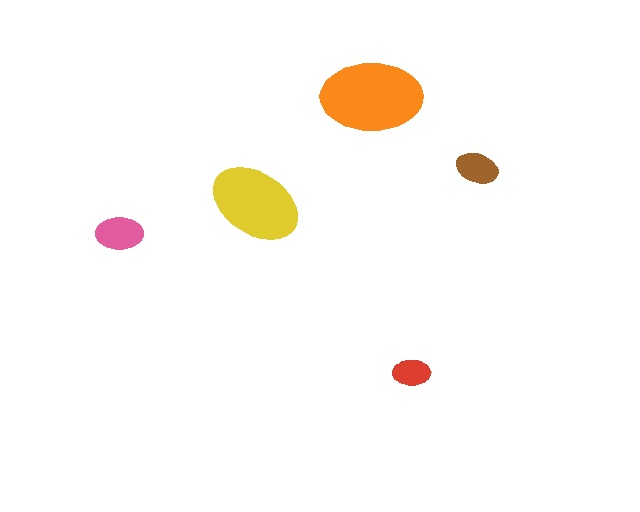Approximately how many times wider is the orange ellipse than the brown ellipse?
About 2.5 times wider.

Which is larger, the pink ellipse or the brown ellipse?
The pink one.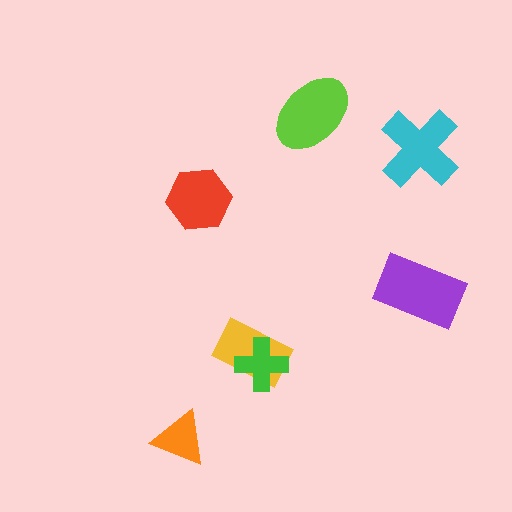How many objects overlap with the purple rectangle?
0 objects overlap with the purple rectangle.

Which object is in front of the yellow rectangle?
The green cross is in front of the yellow rectangle.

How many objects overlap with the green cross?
1 object overlaps with the green cross.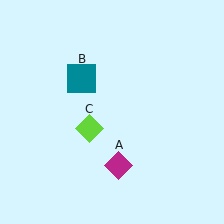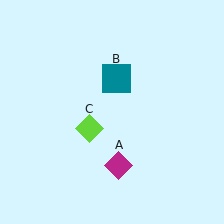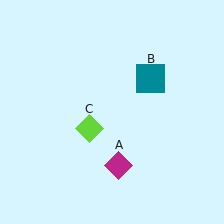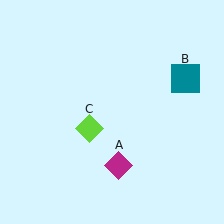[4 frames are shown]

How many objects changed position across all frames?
1 object changed position: teal square (object B).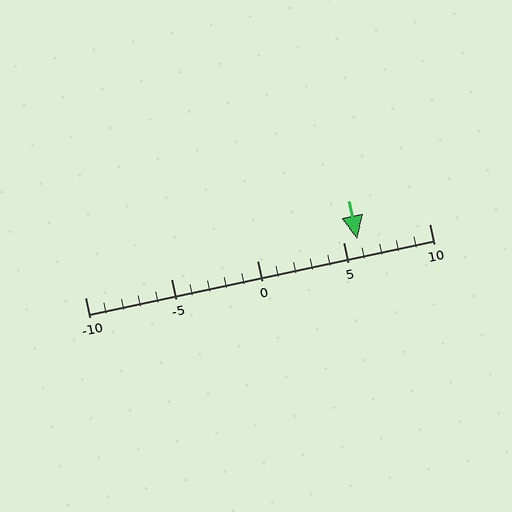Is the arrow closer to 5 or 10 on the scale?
The arrow is closer to 5.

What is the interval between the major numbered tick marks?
The major tick marks are spaced 5 units apart.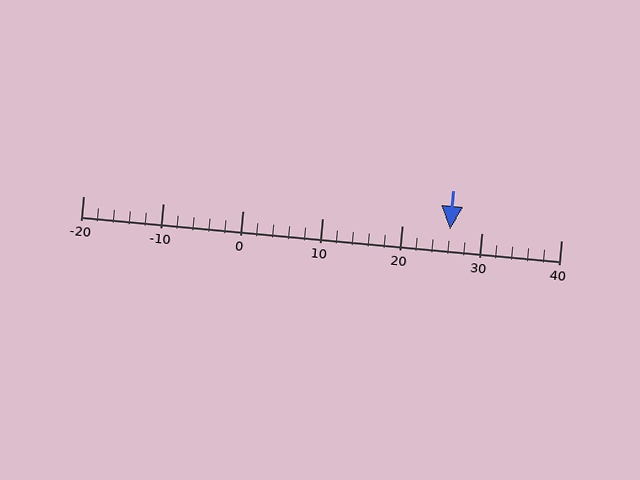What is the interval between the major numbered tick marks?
The major tick marks are spaced 10 units apart.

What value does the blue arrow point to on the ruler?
The blue arrow points to approximately 26.